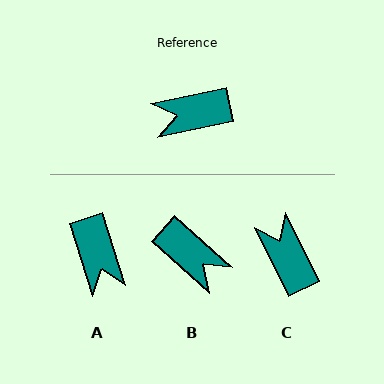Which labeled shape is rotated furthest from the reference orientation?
B, about 126 degrees away.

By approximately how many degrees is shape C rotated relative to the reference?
Approximately 76 degrees clockwise.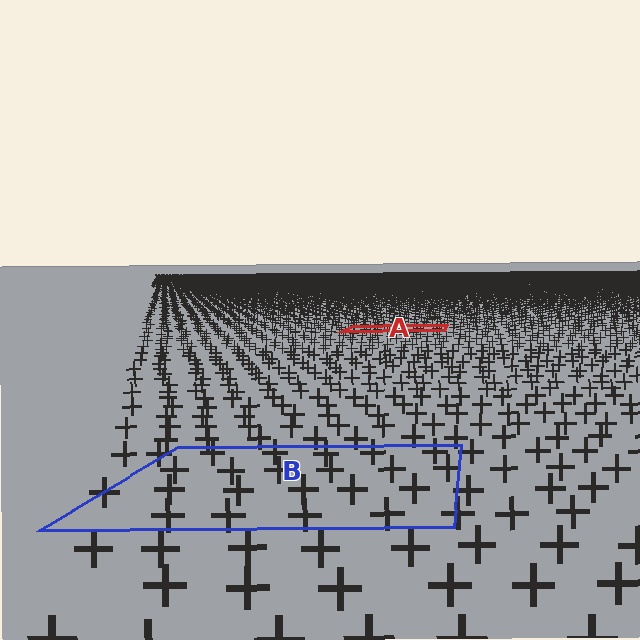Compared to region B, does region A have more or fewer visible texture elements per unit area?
Region A has more texture elements per unit area — they are packed more densely because it is farther away.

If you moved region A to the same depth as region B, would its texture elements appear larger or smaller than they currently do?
They would appear larger. At a closer depth, the same texture elements are projected at a bigger on-screen size.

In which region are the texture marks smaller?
The texture marks are smaller in region A, because it is farther away.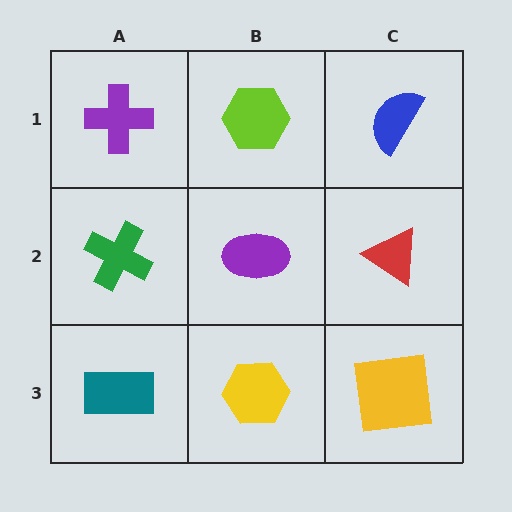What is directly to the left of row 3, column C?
A yellow hexagon.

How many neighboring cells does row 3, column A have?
2.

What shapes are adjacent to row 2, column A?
A purple cross (row 1, column A), a teal rectangle (row 3, column A), a purple ellipse (row 2, column B).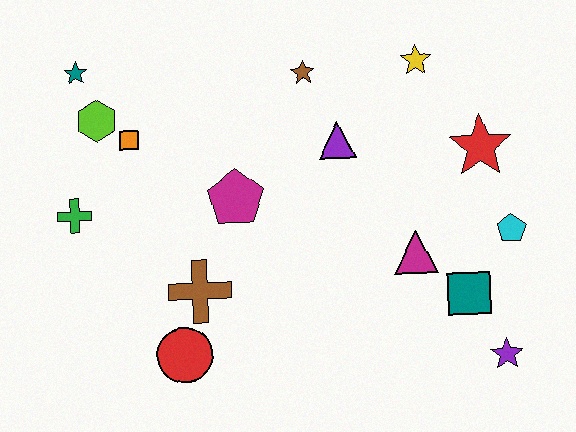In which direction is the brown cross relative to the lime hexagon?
The brown cross is below the lime hexagon.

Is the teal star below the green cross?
No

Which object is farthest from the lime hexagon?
The purple star is farthest from the lime hexagon.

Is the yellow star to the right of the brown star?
Yes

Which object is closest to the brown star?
The purple triangle is closest to the brown star.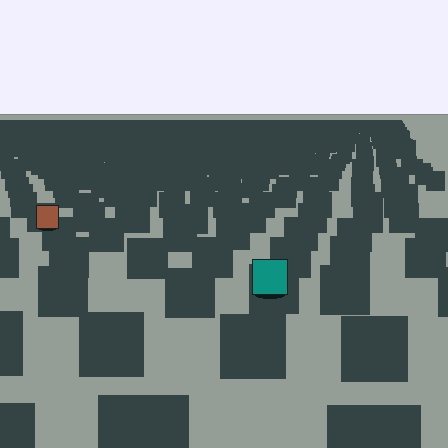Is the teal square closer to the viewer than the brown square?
Yes. The teal square is closer — you can tell from the texture gradient: the ground texture is coarser near it.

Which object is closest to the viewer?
The teal square is closest. The texture marks near it are larger and more spread out.